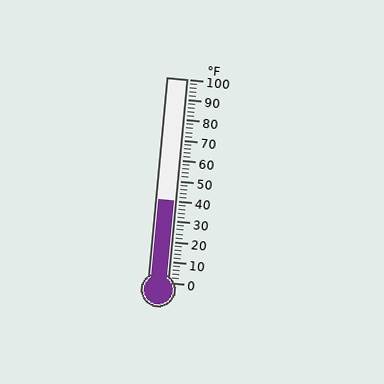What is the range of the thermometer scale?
The thermometer scale ranges from 0°F to 100°F.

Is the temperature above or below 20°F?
The temperature is above 20°F.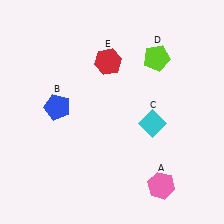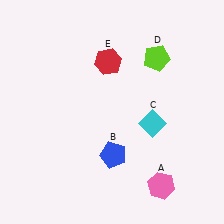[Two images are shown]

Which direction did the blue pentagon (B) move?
The blue pentagon (B) moved right.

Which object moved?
The blue pentagon (B) moved right.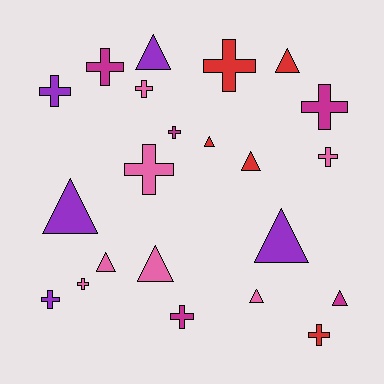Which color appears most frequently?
Pink, with 7 objects.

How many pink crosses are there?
There are 4 pink crosses.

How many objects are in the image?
There are 22 objects.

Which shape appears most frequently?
Cross, with 12 objects.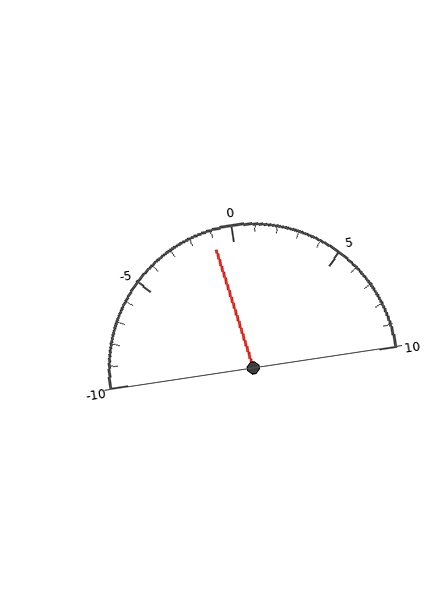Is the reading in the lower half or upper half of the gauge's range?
The reading is in the lower half of the range (-10 to 10).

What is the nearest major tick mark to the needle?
The nearest major tick mark is 0.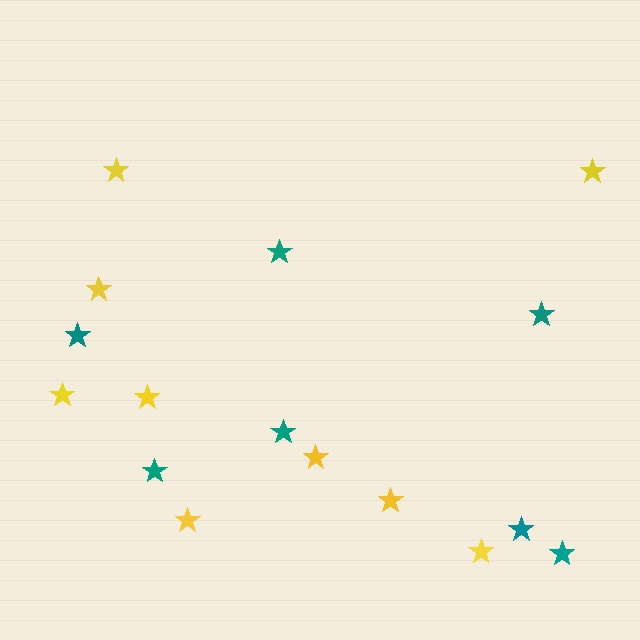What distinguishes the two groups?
There are 2 groups: one group of teal stars (7) and one group of yellow stars (9).